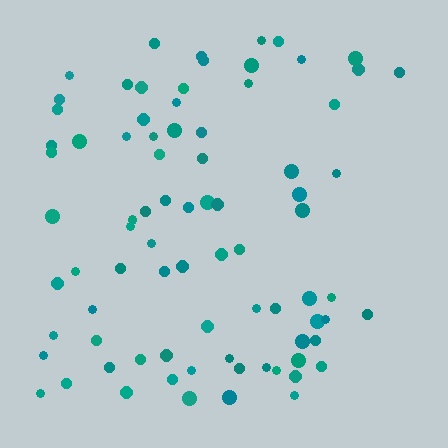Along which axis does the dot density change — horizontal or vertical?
Horizontal.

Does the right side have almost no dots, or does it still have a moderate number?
Still a moderate number, just noticeably fewer than the left.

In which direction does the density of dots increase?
From right to left, with the left side densest.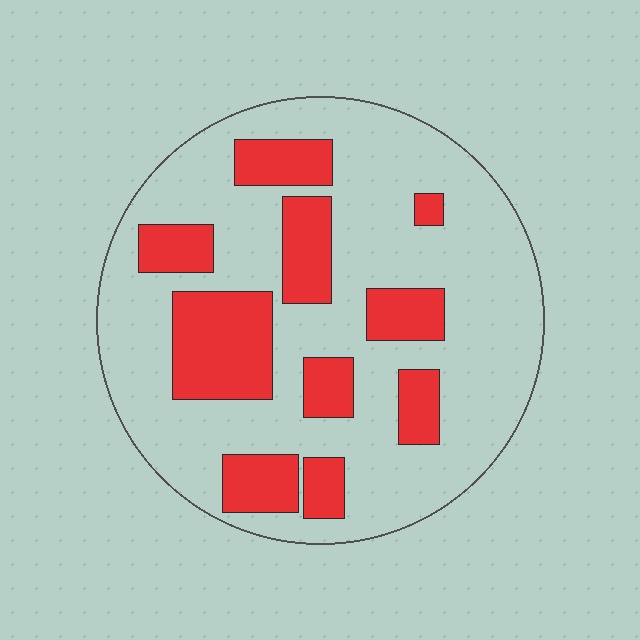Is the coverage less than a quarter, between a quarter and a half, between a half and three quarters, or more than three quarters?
Between a quarter and a half.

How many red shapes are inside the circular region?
10.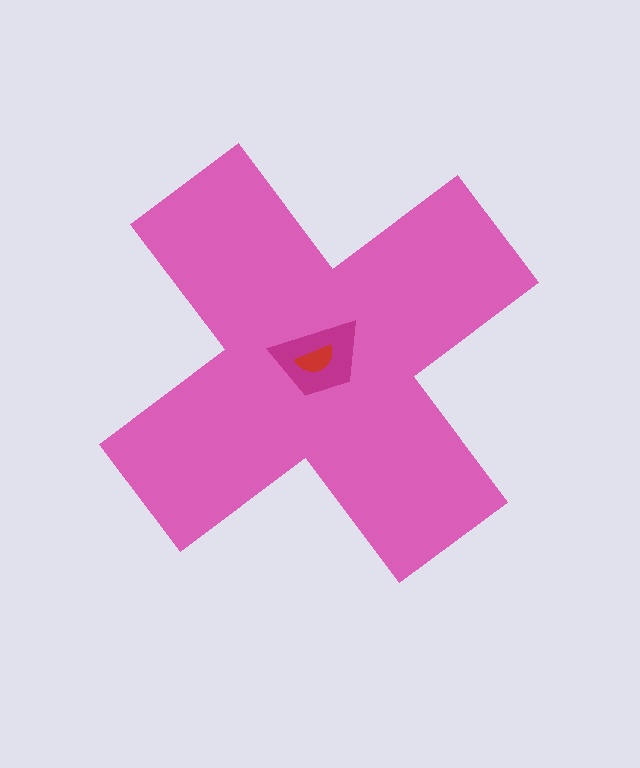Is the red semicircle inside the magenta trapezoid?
Yes.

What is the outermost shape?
The pink cross.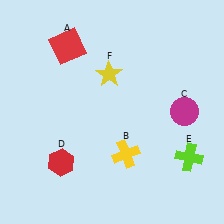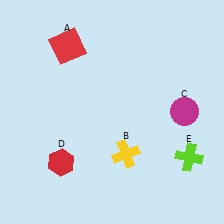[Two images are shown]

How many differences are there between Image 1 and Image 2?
There is 1 difference between the two images.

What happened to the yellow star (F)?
The yellow star (F) was removed in Image 2. It was in the top-left area of Image 1.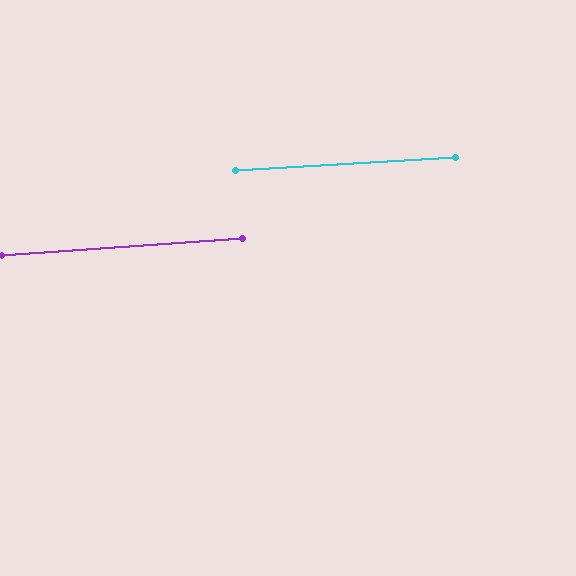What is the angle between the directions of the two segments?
Approximately 1 degree.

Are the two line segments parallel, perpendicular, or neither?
Parallel — their directions differ by only 0.5°.